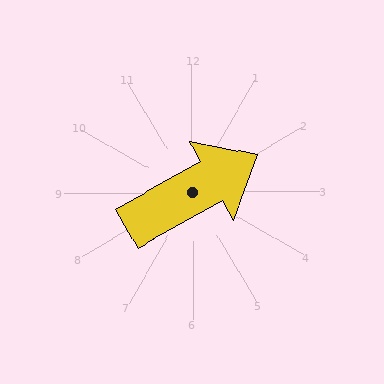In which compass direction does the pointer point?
Northeast.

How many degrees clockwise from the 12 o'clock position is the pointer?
Approximately 61 degrees.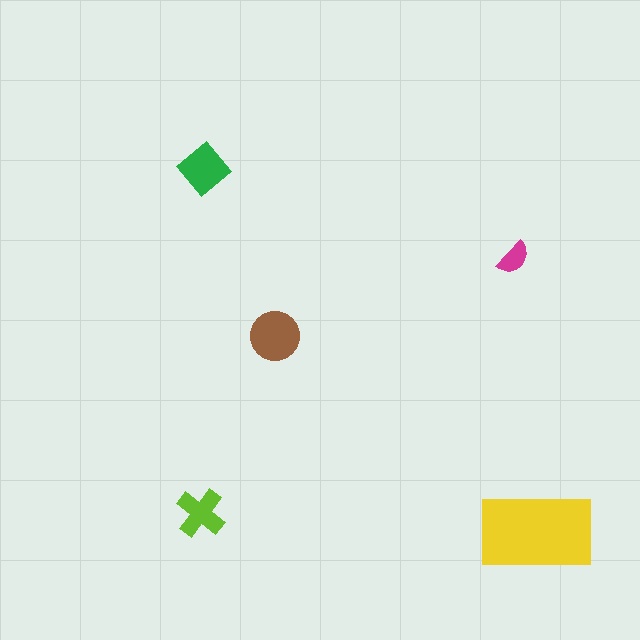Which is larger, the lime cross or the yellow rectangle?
The yellow rectangle.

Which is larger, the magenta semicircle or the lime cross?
The lime cross.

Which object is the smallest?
The magenta semicircle.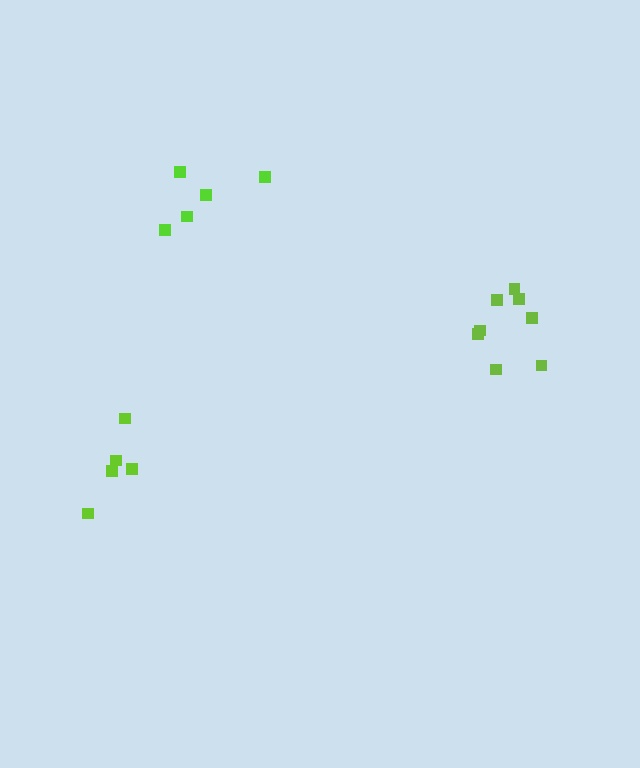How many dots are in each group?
Group 1: 8 dots, Group 2: 5 dots, Group 3: 5 dots (18 total).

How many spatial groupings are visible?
There are 3 spatial groupings.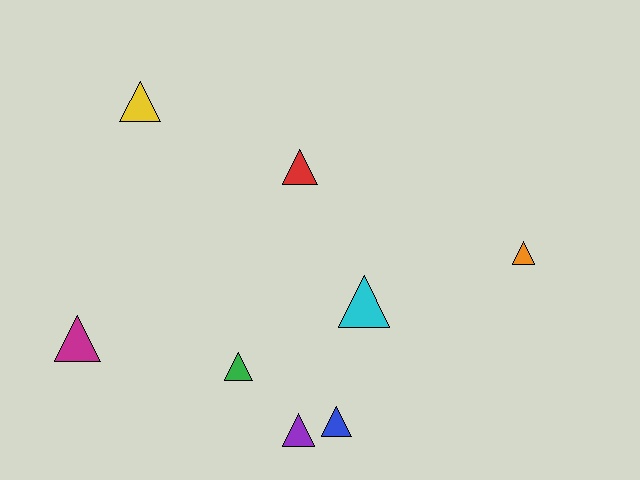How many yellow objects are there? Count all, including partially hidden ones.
There is 1 yellow object.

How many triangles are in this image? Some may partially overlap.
There are 8 triangles.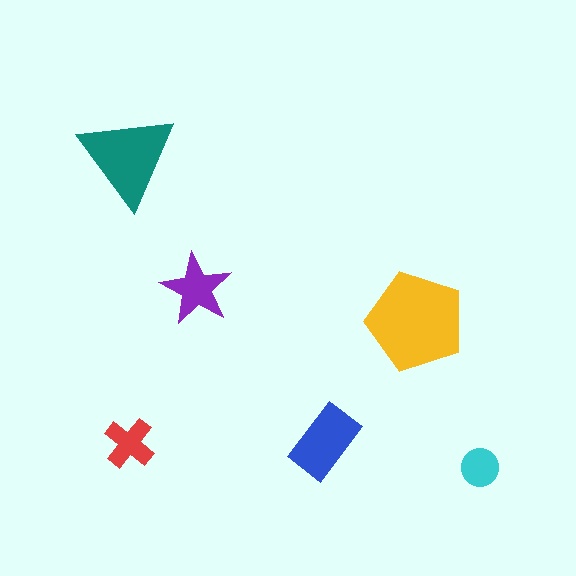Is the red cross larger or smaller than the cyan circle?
Larger.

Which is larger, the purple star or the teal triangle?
The teal triangle.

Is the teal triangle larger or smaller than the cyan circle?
Larger.